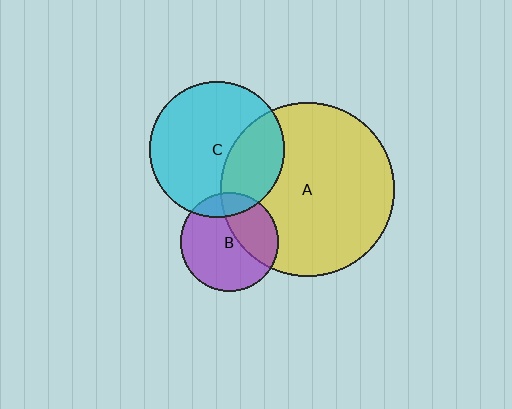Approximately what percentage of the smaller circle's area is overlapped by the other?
Approximately 35%.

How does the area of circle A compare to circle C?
Approximately 1.6 times.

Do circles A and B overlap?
Yes.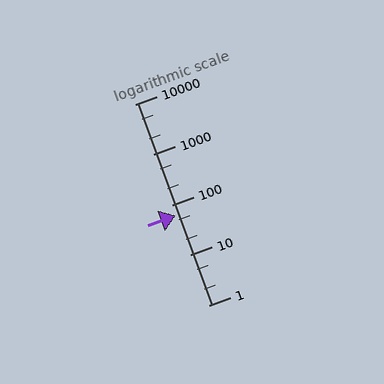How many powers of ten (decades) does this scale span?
The scale spans 4 decades, from 1 to 10000.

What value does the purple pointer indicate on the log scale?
The pointer indicates approximately 60.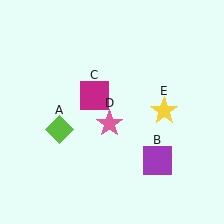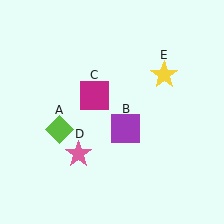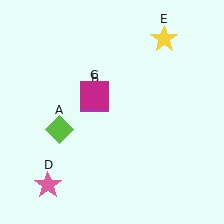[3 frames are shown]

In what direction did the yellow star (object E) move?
The yellow star (object E) moved up.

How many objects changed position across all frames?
3 objects changed position: purple square (object B), pink star (object D), yellow star (object E).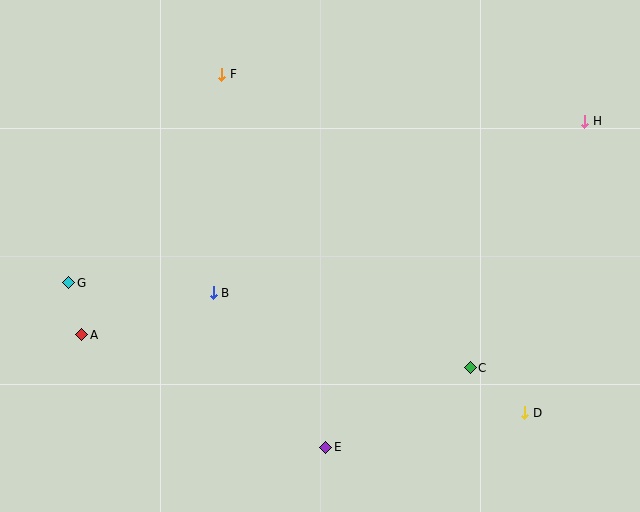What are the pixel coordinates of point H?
Point H is at (585, 121).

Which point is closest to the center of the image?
Point B at (213, 293) is closest to the center.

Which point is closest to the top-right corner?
Point H is closest to the top-right corner.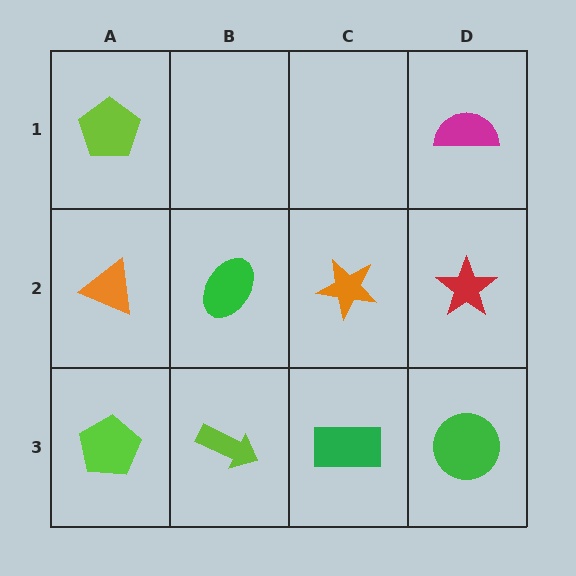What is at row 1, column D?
A magenta semicircle.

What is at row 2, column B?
A green ellipse.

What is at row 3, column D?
A green circle.